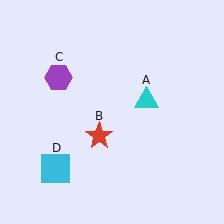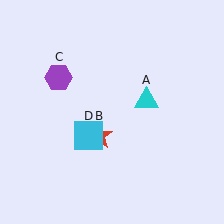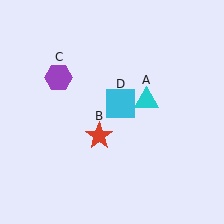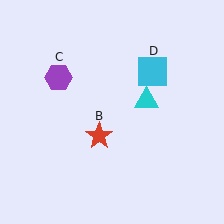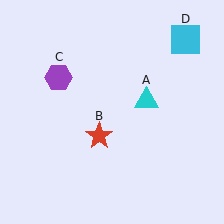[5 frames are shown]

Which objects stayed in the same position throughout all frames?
Cyan triangle (object A) and red star (object B) and purple hexagon (object C) remained stationary.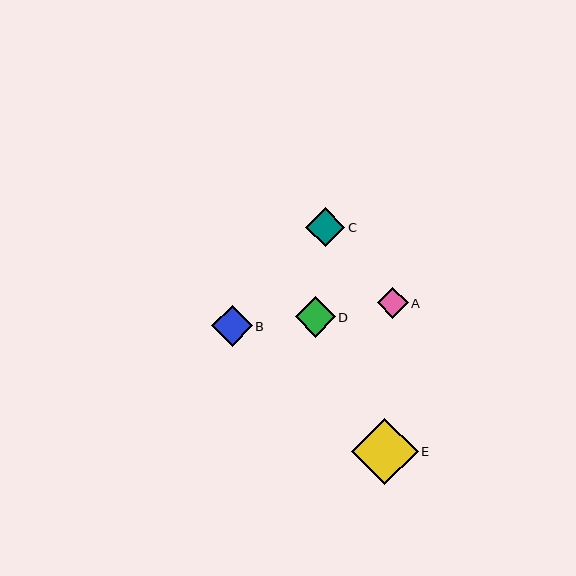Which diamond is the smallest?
Diamond A is the smallest with a size of approximately 31 pixels.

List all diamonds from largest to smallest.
From largest to smallest: E, B, D, C, A.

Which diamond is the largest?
Diamond E is the largest with a size of approximately 67 pixels.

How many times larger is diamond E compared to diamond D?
Diamond E is approximately 1.7 times the size of diamond D.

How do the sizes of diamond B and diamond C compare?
Diamond B and diamond C are approximately the same size.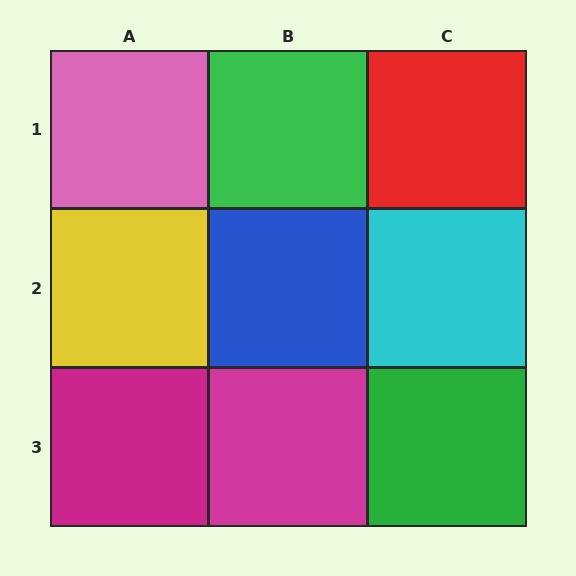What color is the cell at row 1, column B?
Green.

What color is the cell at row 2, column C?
Cyan.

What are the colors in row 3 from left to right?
Magenta, magenta, green.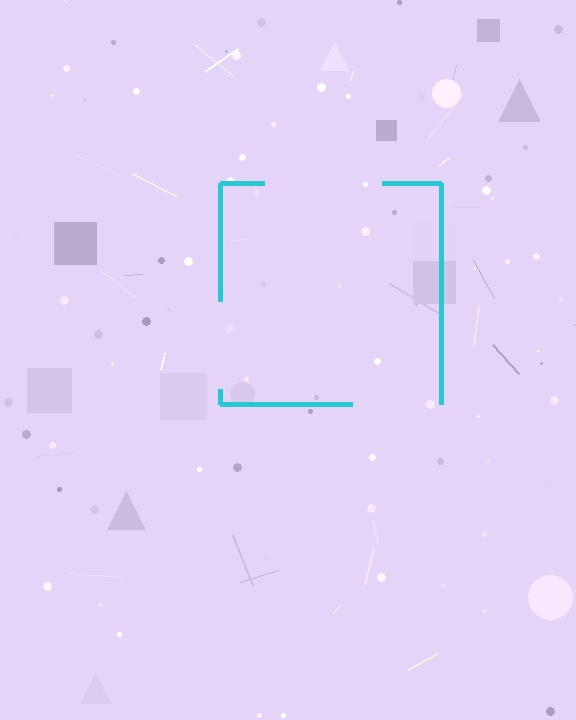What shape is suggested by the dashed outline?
The dashed outline suggests a square.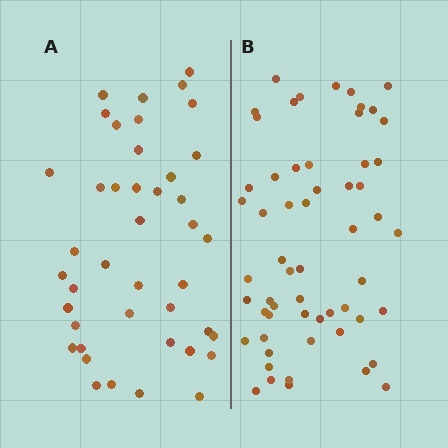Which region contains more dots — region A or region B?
Region B (the right region) has more dots.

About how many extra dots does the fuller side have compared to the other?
Region B has approximately 15 more dots than region A.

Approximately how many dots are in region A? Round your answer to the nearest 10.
About 40 dots. (The exact count is 42, which rounds to 40.)